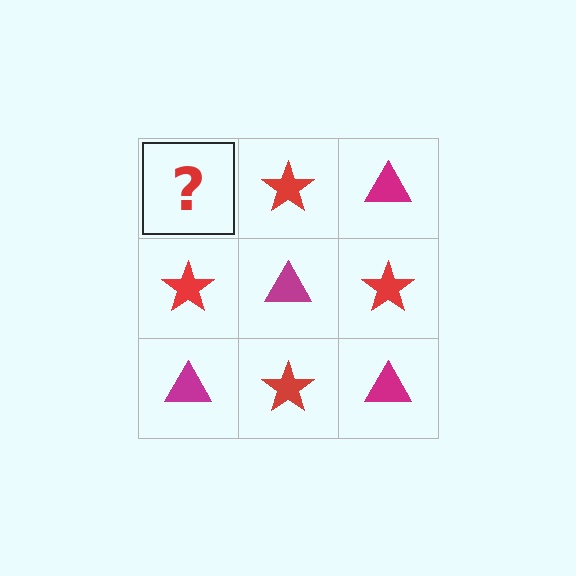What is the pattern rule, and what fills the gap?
The rule is that it alternates magenta triangle and red star in a checkerboard pattern. The gap should be filled with a magenta triangle.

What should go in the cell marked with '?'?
The missing cell should contain a magenta triangle.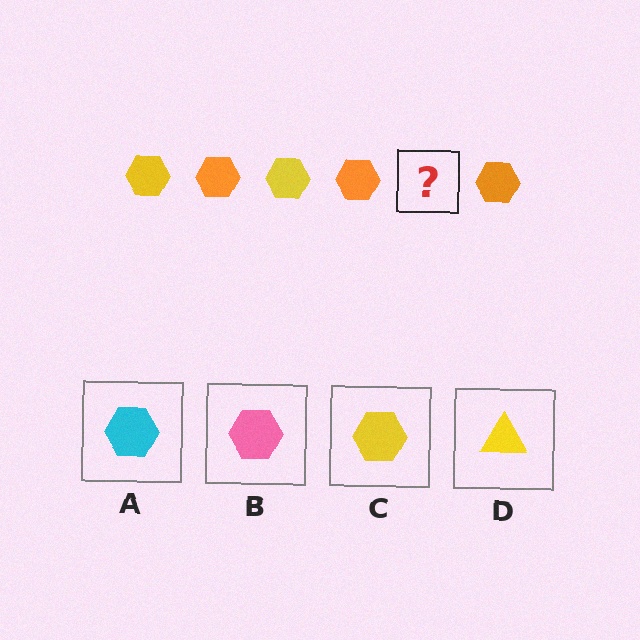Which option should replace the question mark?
Option C.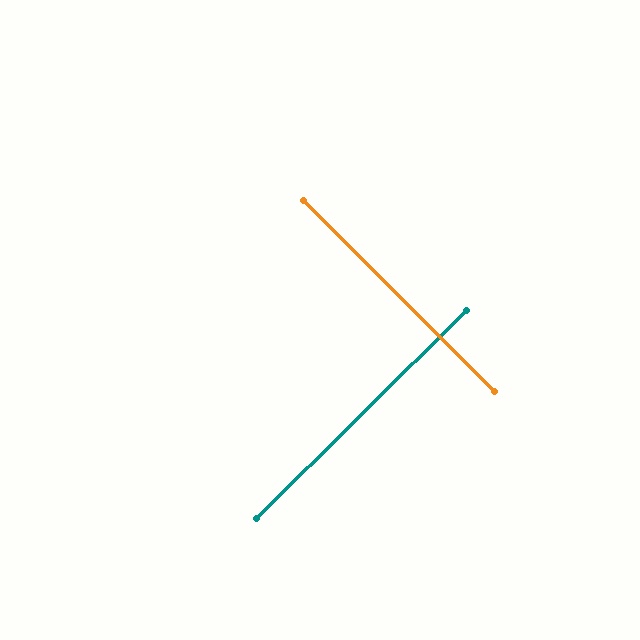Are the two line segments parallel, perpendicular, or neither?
Perpendicular — they meet at approximately 90°.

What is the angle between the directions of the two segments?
Approximately 90 degrees.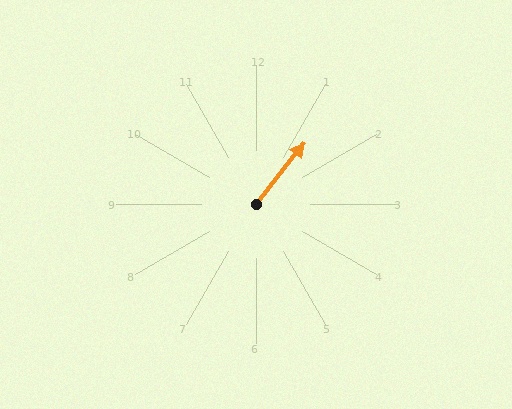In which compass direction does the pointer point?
Northeast.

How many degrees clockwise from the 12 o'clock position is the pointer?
Approximately 38 degrees.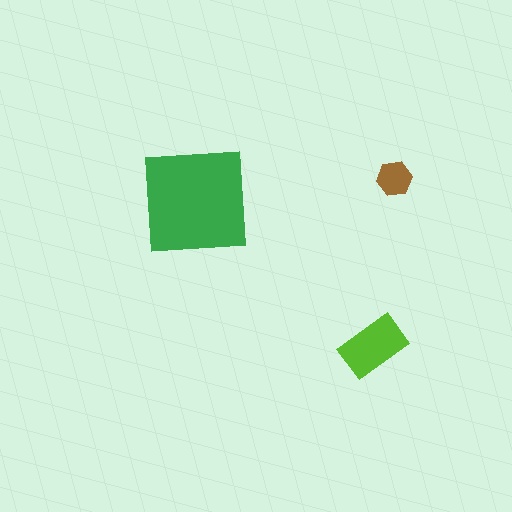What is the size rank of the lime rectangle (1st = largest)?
2nd.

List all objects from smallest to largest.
The brown hexagon, the lime rectangle, the green square.